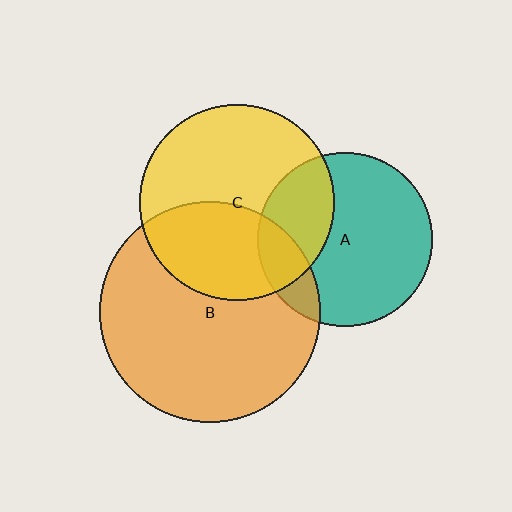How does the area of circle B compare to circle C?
Approximately 1.3 times.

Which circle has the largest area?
Circle B (orange).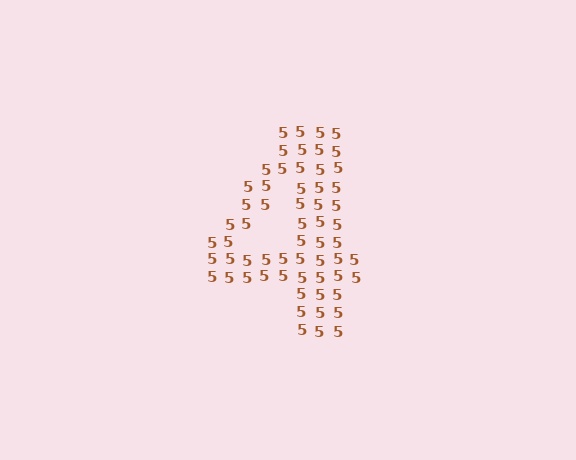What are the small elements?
The small elements are digit 5's.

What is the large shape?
The large shape is the digit 4.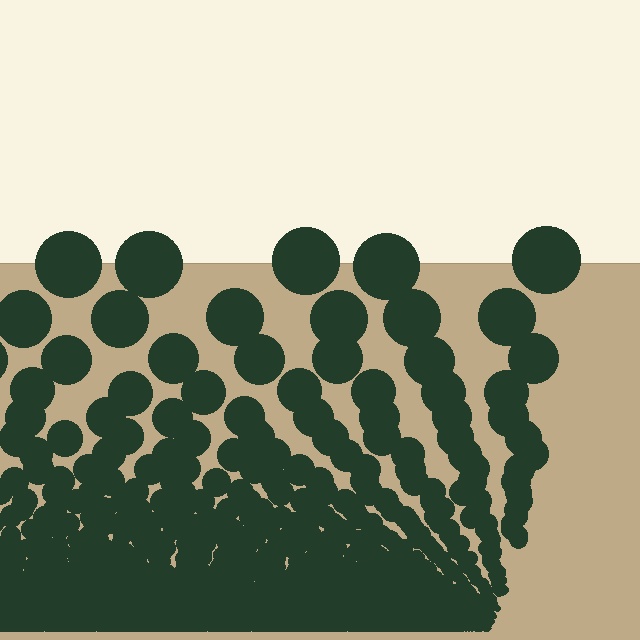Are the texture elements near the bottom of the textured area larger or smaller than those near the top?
Smaller. The gradient is inverted — elements near the bottom are smaller and denser.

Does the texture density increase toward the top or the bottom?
Density increases toward the bottom.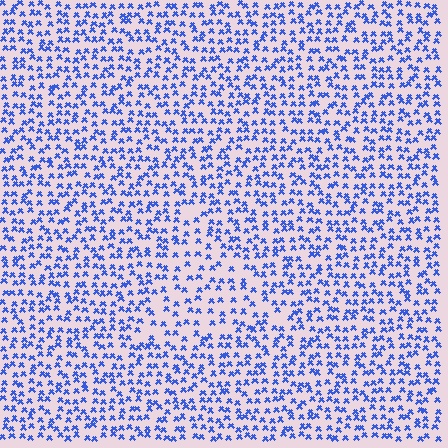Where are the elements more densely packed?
The elements are more densely packed outside the triangle boundary.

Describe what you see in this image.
The image contains small blue elements arranged at two different densities. A triangle-shaped region is visible where the elements are less densely packed than the surrounding area.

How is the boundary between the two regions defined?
The boundary is defined by a change in element density (approximately 1.6x ratio). All elements are the same color, size, and shape.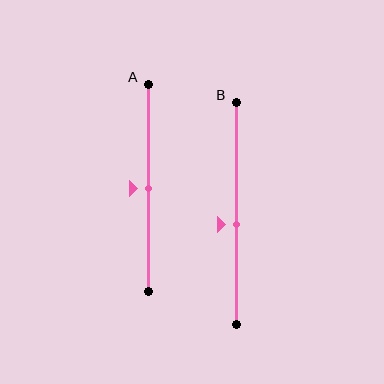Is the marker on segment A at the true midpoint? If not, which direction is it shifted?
Yes, the marker on segment A is at the true midpoint.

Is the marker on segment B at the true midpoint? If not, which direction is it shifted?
No, the marker on segment B is shifted downward by about 5% of the segment length.